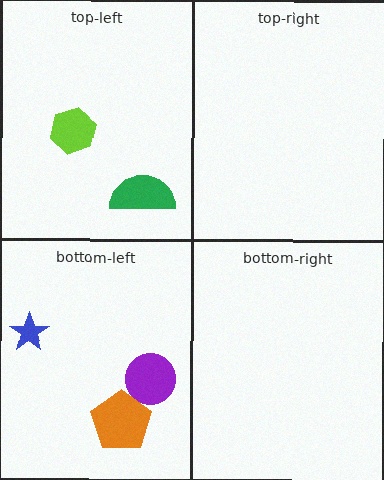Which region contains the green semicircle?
The top-left region.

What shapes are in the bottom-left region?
The purple circle, the orange pentagon, the blue star.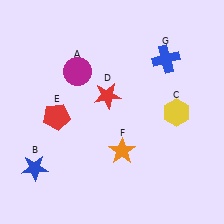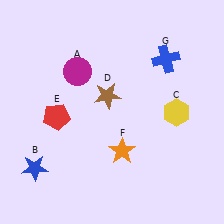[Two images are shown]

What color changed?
The star (D) changed from red in Image 1 to brown in Image 2.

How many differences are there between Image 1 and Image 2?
There is 1 difference between the two images.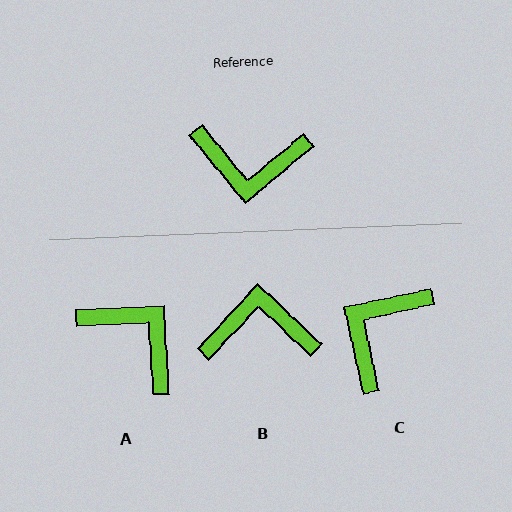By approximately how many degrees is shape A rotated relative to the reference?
Approximately 144 degrees counter-clockwise.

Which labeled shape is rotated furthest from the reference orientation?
B, about 173 degrees away.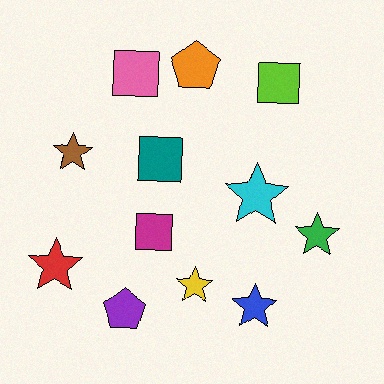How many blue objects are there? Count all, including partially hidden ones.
There is 1 blue object.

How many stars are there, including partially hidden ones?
There are 6 stars.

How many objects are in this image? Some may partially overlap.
There are 12 objects.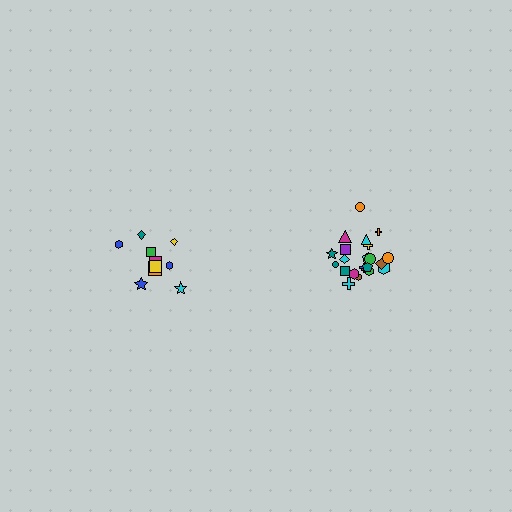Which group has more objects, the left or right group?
The right group.